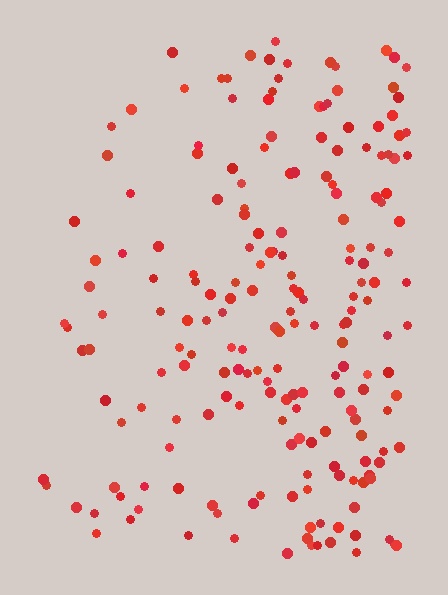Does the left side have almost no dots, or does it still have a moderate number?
Still a moderate number, just noticeably fewer than the right.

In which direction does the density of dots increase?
From left to right, with the right side densest.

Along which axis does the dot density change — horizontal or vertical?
Horizontal.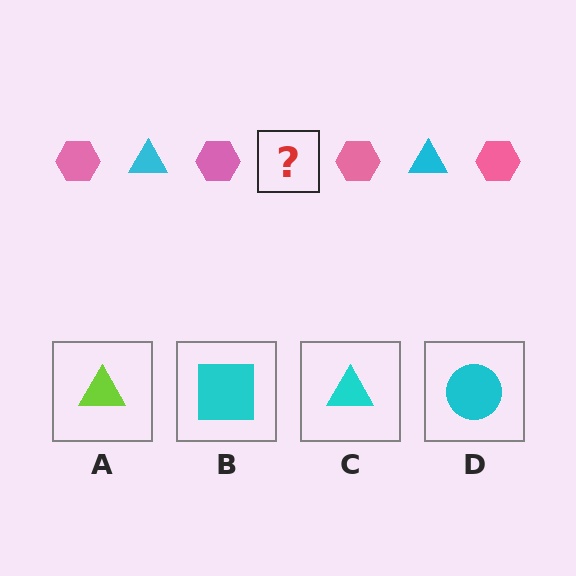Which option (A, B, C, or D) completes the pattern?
C.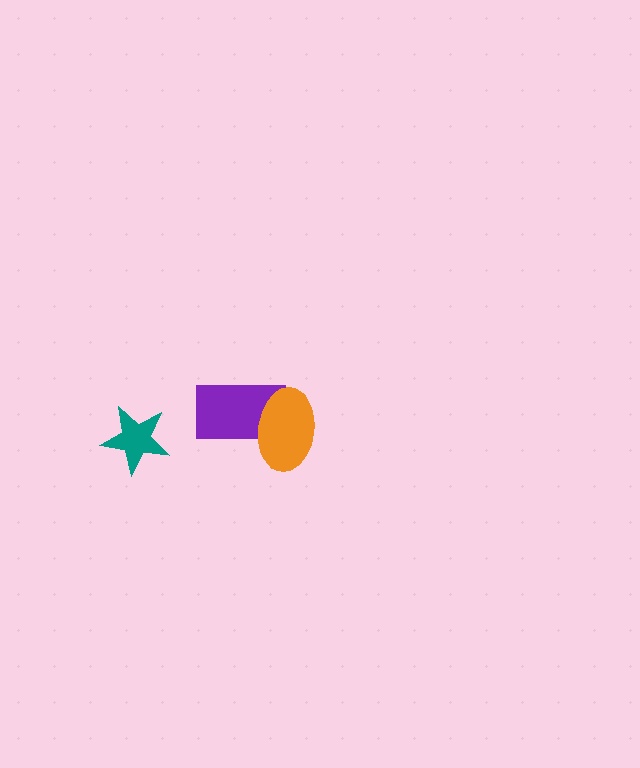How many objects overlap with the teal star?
0 objects overlap with the teal star.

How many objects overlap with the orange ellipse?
1 object overlaps with the orange ellipse.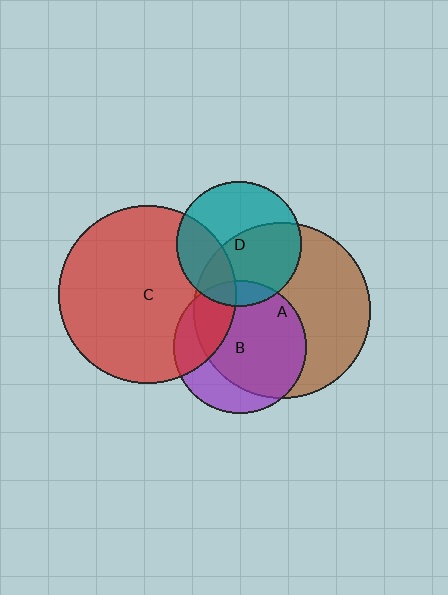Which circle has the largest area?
Circle C (red).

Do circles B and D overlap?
Yes.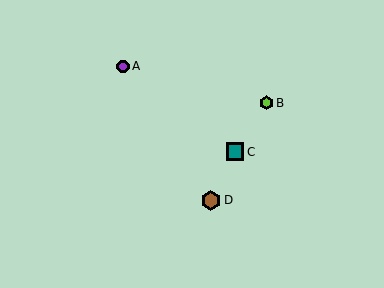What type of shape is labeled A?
Shape A is a purple circle.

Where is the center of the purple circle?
The center of the purple circle is at (123, 66).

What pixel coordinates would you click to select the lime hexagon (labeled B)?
Click at (267, 103) to select the lime hexagon B.